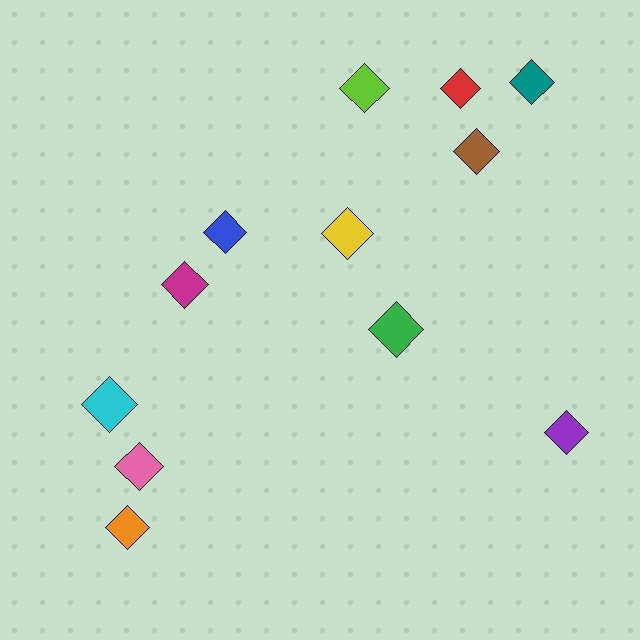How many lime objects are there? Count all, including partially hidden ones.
There is 1 lime object.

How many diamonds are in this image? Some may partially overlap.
There are 12 diamonds.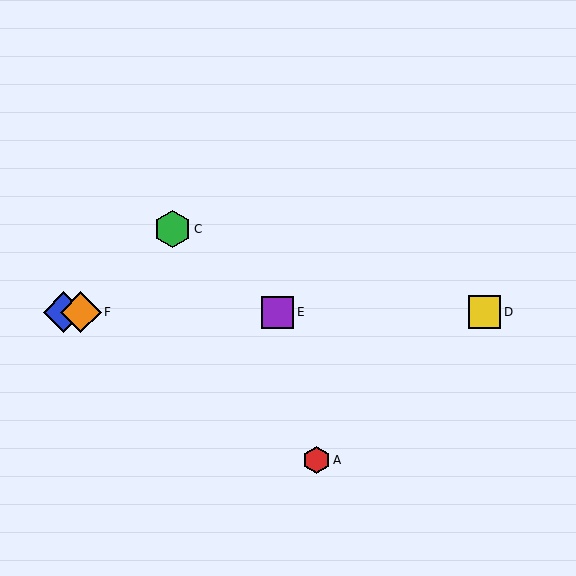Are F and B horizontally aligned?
Yes, both are at y≈312.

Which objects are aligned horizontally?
Objects B, D, E, F are aligned horizontally.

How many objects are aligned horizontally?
4 objects (B, D, E, F) are aligned horizontally.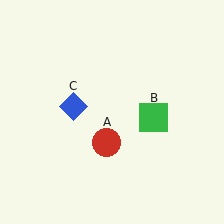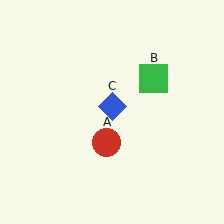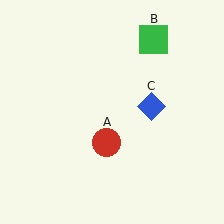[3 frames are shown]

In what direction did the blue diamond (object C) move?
The blue diamond (object C) moved right.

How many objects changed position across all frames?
2 objects changed position: green square (object B), blue diamond (object C).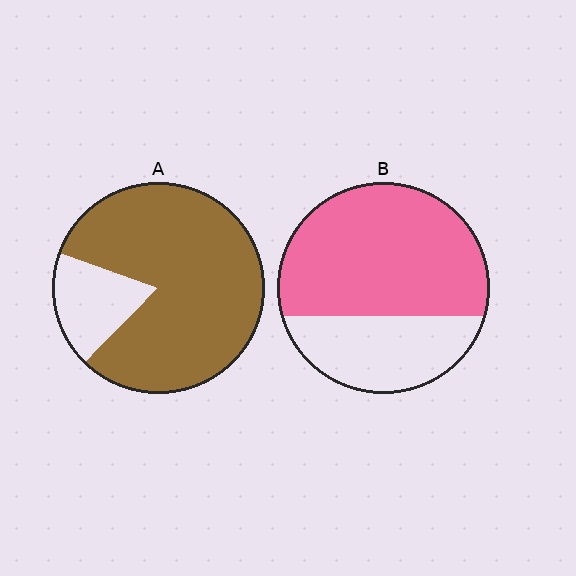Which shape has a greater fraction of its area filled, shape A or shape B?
Shape A.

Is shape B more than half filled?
Yes.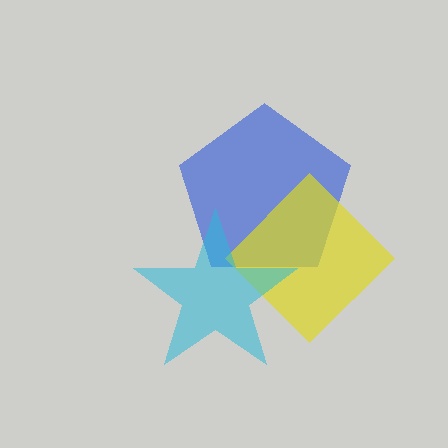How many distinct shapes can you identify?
There are 3 distinct shapes: a blue pentagon, a yellow diamond, a cyan star.